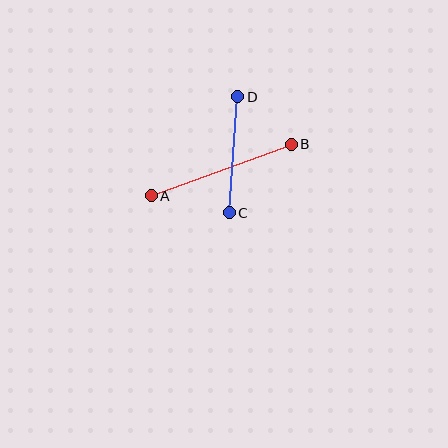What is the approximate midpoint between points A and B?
The midpoint is at approximately (221, 170) pixels.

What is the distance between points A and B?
The distance is approximately 149 pixels.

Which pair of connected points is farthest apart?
Points A and B are farthest apart.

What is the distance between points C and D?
The distance is approximately 117 pixels.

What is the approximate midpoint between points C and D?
The midpoint is at approximately (234, 155) pixels.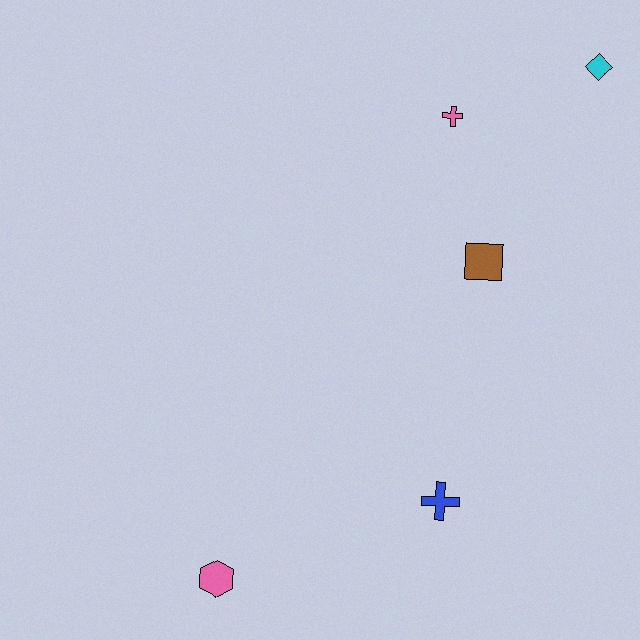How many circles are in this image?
There are no circles.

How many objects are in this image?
There are 5 objects.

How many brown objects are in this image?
There is 1 brown object.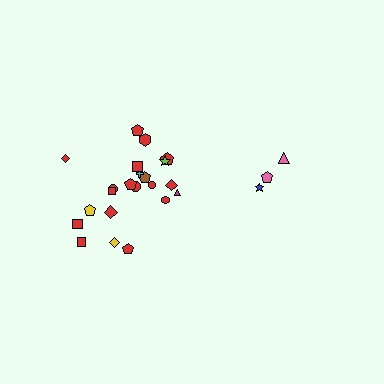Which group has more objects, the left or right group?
The left group.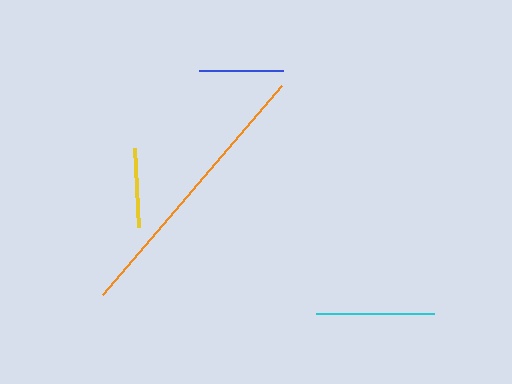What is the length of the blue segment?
The blue segment is approximately 83 pixels long.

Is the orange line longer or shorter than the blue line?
The orange line is longer than the blue line.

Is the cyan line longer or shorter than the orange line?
The orange line is longer than the cyan line.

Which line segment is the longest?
The orange line is the longest at approximately 276 pixels.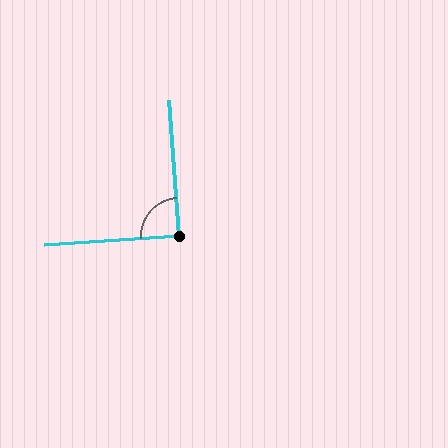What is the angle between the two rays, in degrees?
Approximately 90 degrees.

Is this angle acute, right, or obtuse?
It is approximately a right angle.